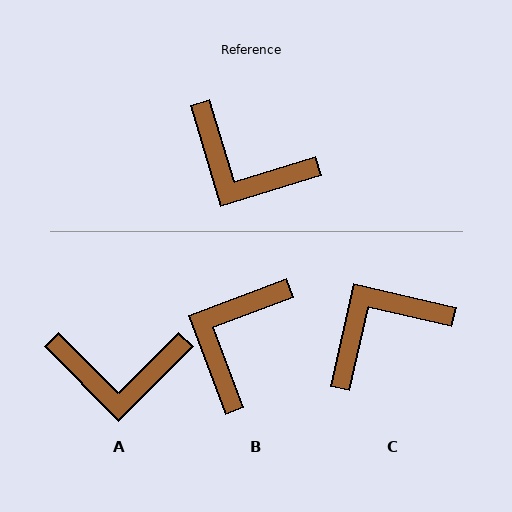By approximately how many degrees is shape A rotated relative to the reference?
Approximately 28 degrees counter-clockwise.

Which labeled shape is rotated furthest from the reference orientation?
C, about 120 degrees away.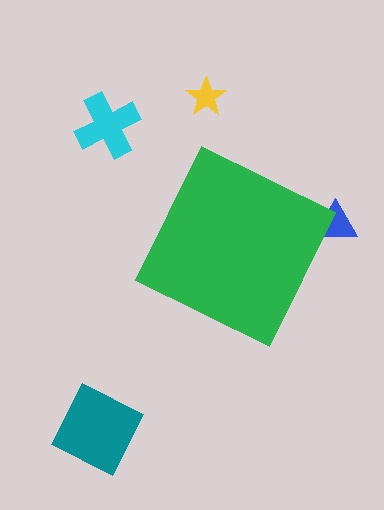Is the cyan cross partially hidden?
No, the cyan cross is fully visible.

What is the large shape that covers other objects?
A green diamond.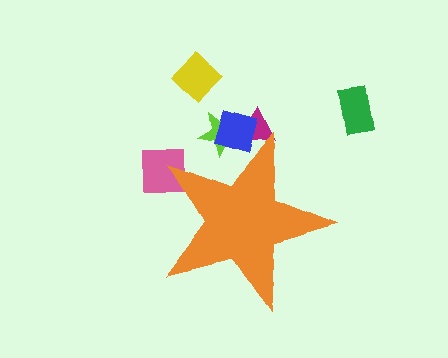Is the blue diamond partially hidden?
Yes, the blue diamond is partially hidden behind the orange star.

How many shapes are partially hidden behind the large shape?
4 shapes are partially hidden.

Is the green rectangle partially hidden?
No, the green rectangle is fully visible.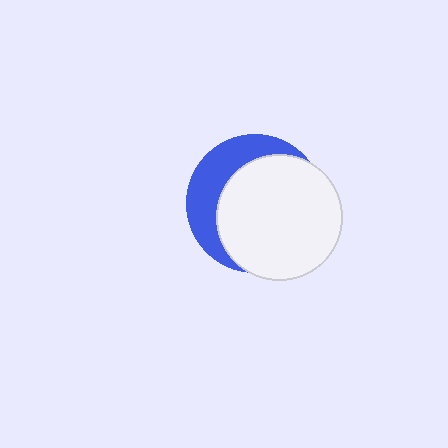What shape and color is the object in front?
The object in front is a white circle.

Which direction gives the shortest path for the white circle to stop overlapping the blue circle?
Moving toward the lower-right gives the shortest separation.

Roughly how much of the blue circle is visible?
A small part of it is visible (roughly 33%).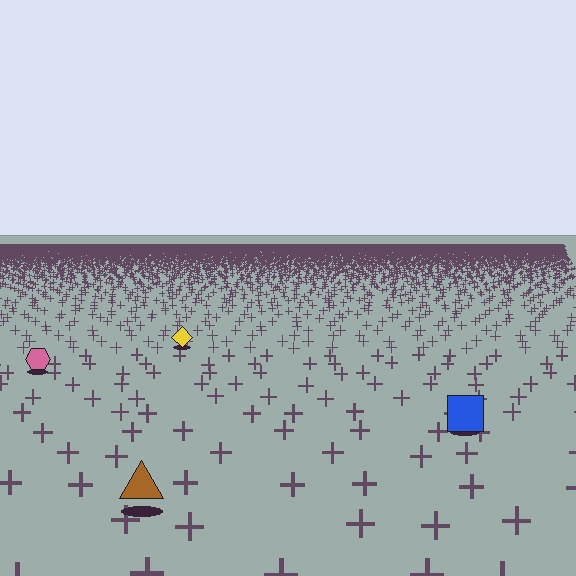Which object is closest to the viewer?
The brown triangle is closest. The texture marks near it are larger and more spread out.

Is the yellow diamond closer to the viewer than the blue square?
No. The blue square is closer — you can tell from the texture gradient: the ground texture is coarser near it.